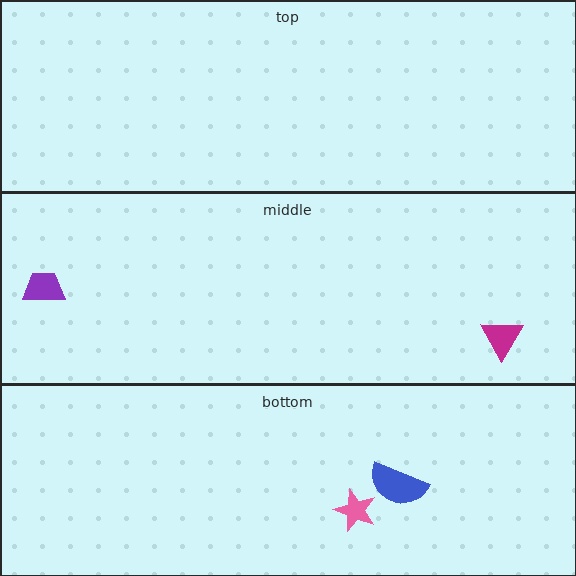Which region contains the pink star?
The bottom region.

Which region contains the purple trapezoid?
The middle region.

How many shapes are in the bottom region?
2.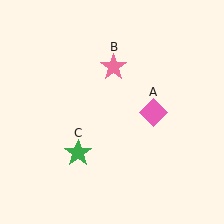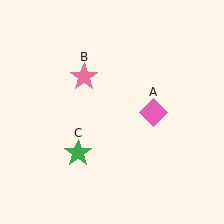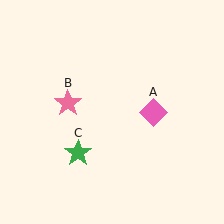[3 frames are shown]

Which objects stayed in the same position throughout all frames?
Pink diamond (object A) and green star (object C) remained stationary.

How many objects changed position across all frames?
1 object changed position: pink star (object B).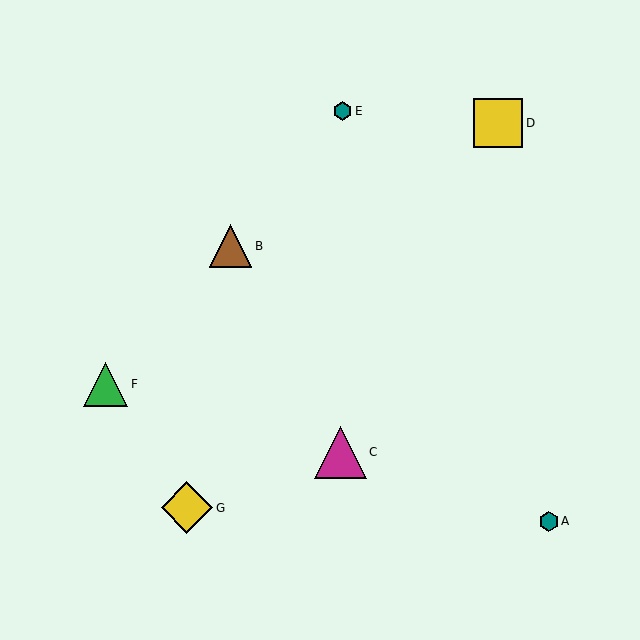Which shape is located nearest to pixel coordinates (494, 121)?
The yellow square (labeled D) at (498, 123) is nearest to that location.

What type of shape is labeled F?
Shape F is a green triangle.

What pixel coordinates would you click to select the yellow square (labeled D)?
Click at (498, 123) to select the yellow square D.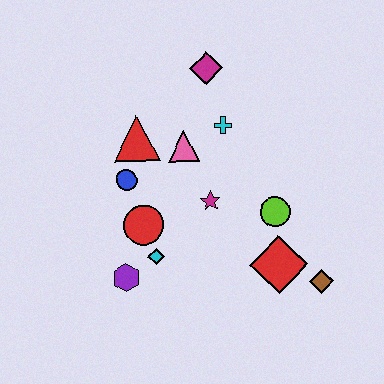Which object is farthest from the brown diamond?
The magenta diamond is farthest from the brown diamond.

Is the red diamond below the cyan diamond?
Yes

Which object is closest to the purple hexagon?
The cyan diamond is closest to the purple hexagon.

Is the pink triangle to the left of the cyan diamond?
No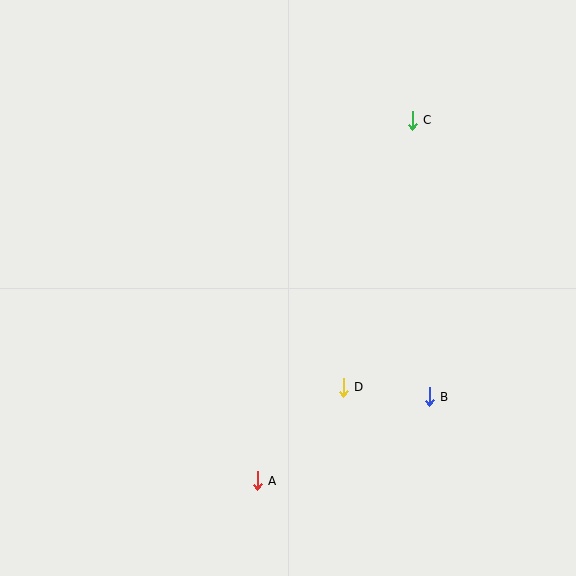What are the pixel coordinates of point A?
Point A is at (257, 481).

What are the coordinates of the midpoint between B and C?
The midpoint between B and C is at (421, 259).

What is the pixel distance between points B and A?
The distance between B and A is 191 pixels.